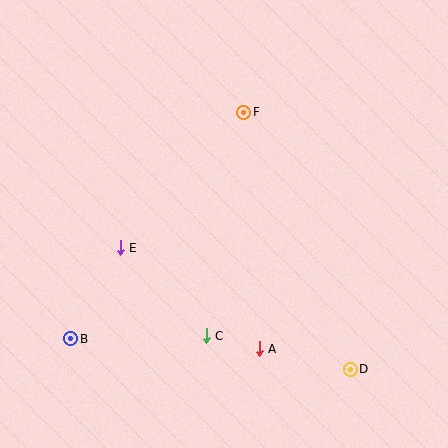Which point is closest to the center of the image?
Point E at (120, 248) is closest to the center.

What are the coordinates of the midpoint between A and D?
The midpoint between A and D is at (305, 359).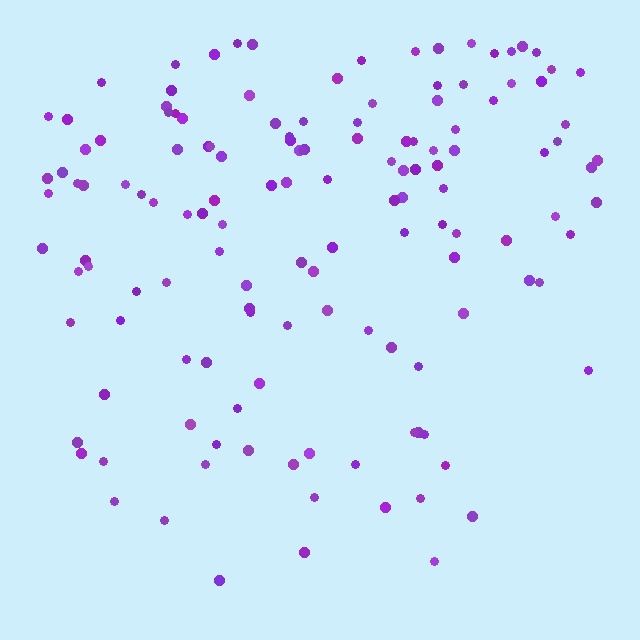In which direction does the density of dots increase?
From bottom to top, with the top side densest.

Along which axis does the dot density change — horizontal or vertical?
Vertical.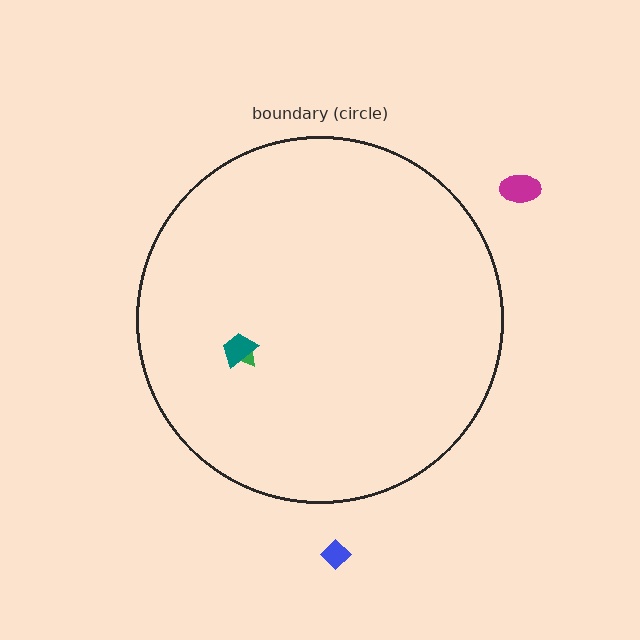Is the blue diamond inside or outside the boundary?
Outside.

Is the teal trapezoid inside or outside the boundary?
Inside.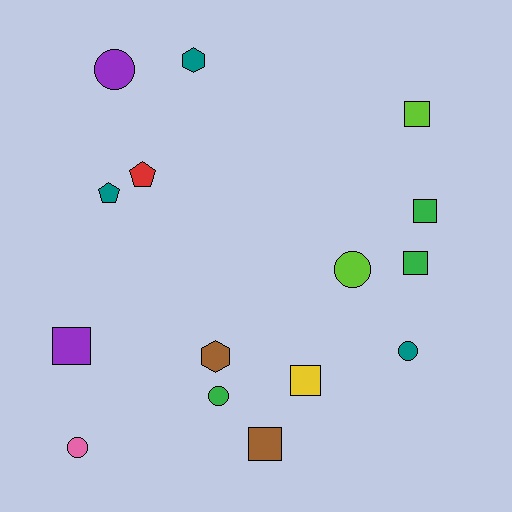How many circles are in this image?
There are 5 circles.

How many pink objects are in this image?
There is 1 pink object.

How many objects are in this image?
There are 15 objects.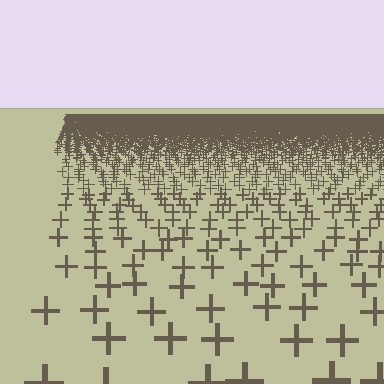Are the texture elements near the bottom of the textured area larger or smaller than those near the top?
Larger. Near the bottom, elements are closer to the viewer and appear at a bigger on-screen size.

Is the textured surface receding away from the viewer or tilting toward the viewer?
The surface is receding away from the viewer. Texture elements get smaller and denser toward the top.